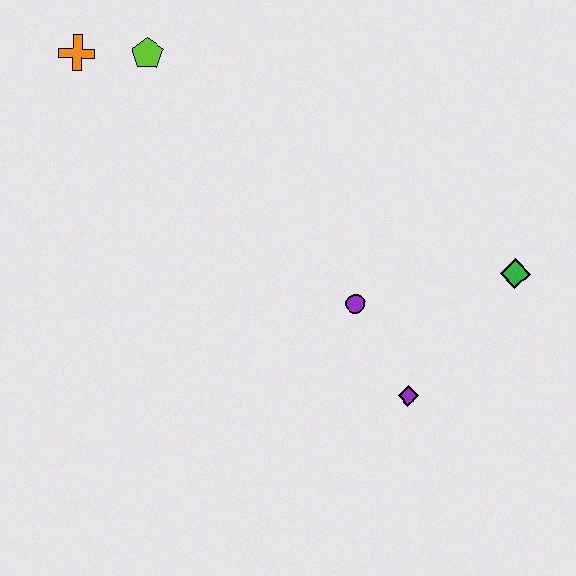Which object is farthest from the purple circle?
The orange cross is farthest from the purple circle.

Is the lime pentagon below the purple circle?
No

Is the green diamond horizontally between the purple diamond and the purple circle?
No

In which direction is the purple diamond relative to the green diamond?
The purple diamond is below the green diamond.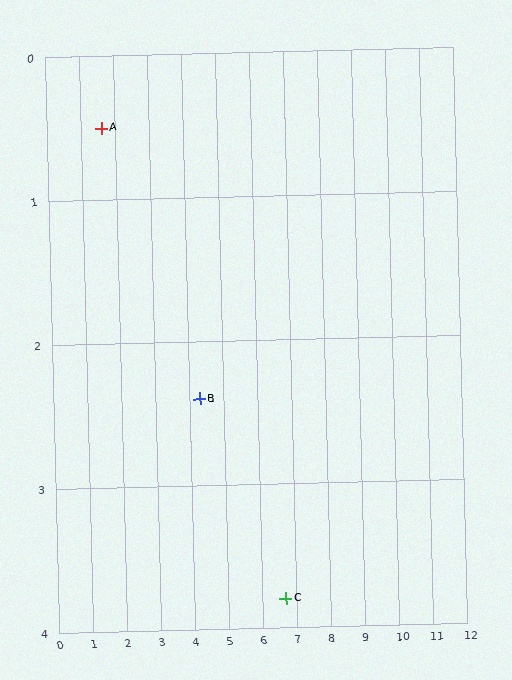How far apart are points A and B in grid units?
Points A and B are about 3.3 grid units apart.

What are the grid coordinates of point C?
Point C is at approximately (6.7, 3.8).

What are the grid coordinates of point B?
Point B is at approximately (4.3, 2.4).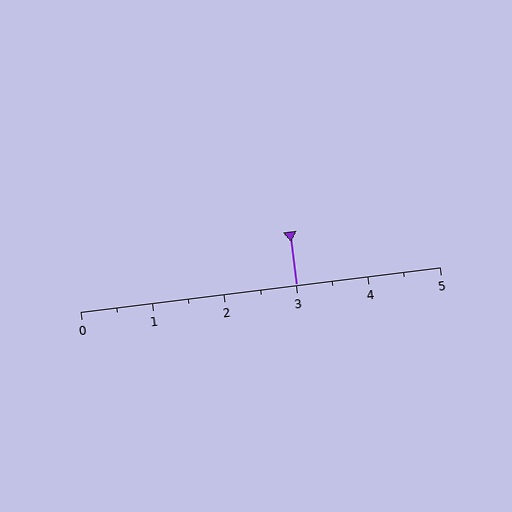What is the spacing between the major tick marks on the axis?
The major ticks are spaced 1 apart.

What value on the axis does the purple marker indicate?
The marker indicates approximately 3.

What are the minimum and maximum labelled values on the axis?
The axis runs from 0 to 5.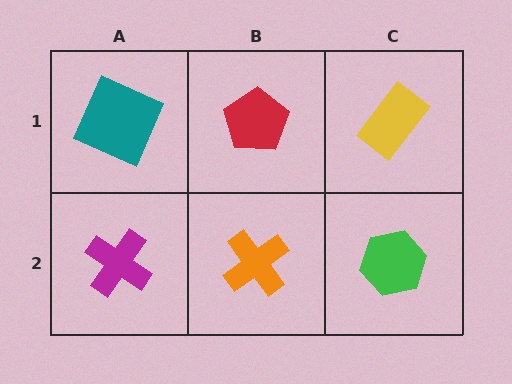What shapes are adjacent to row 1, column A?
A magenta cross (row 2, column A), a red pentagon (row 1, column B).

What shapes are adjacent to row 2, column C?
A yellow rectangle (row 1, column C), an orange cross (row 2, column B).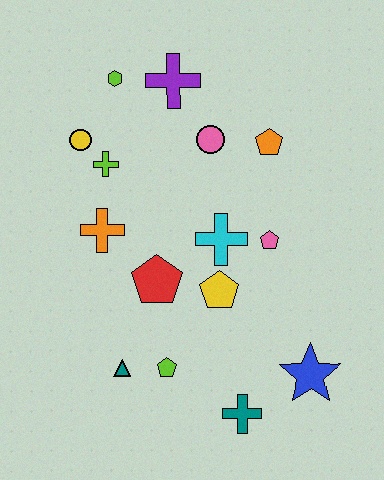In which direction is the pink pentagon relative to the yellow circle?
The pink pentagon is to the right of the yellow circle.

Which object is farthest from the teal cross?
The lime hexagon is farthest from the teal cross.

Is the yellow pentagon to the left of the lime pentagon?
No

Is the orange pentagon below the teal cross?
No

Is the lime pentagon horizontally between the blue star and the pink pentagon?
No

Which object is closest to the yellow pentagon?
The cyan cross is closest to the yellow pentagon.